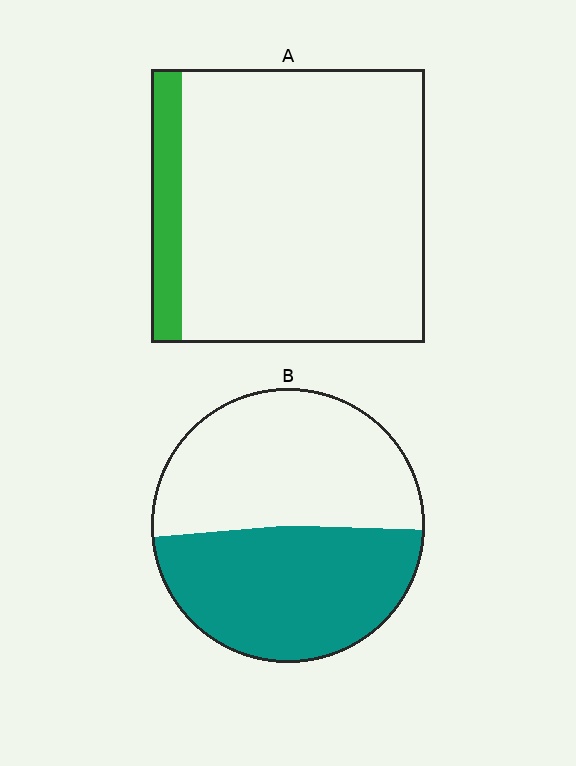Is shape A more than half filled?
No.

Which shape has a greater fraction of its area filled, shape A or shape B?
Shape B.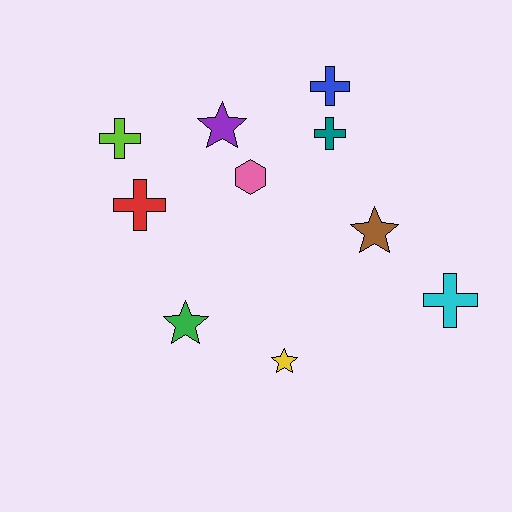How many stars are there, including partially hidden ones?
There are 4 stars.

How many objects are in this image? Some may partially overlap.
There are 10 objects.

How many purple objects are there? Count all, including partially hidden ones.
There is 1 purple object.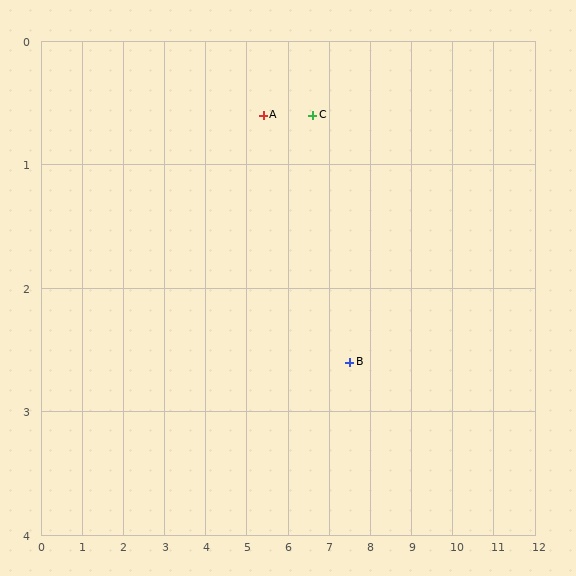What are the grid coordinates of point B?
Point B is at approximately (7.5, 2.6).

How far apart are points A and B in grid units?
Points A and B are about 2.9 grid units apart.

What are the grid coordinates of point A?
Point A is at approximately (5.4, 0.6).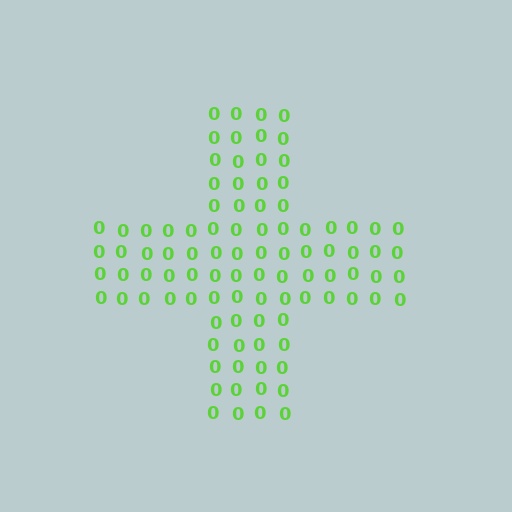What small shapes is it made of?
It is made of small digit 0's.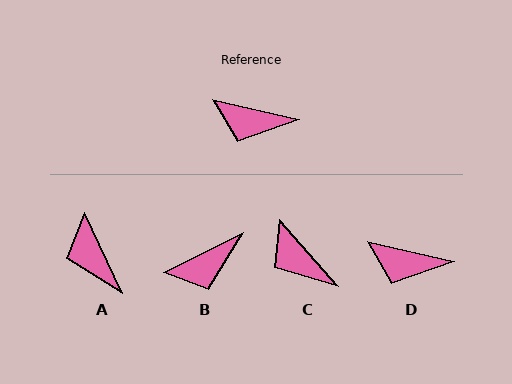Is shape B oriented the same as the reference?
No, it is off by about 39 degrees.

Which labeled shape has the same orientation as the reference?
D.